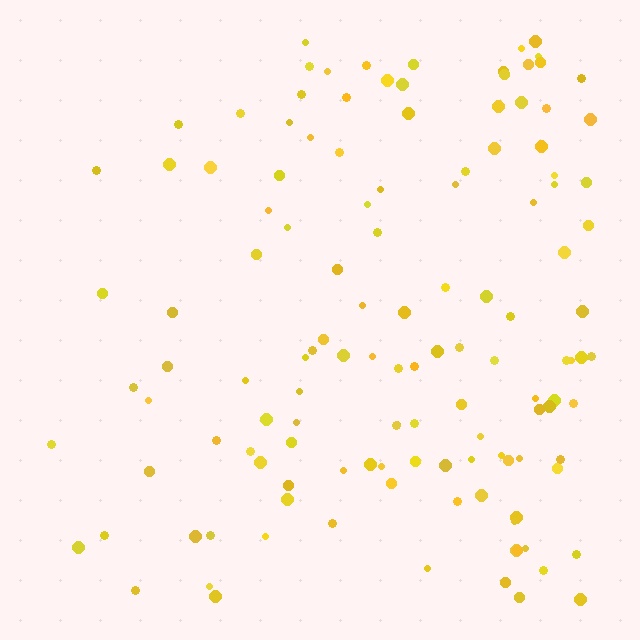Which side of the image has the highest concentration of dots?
The right.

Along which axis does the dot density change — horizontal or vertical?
Horizontal.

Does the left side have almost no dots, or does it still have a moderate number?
Still a moderate number, just noticeably fewer than the right.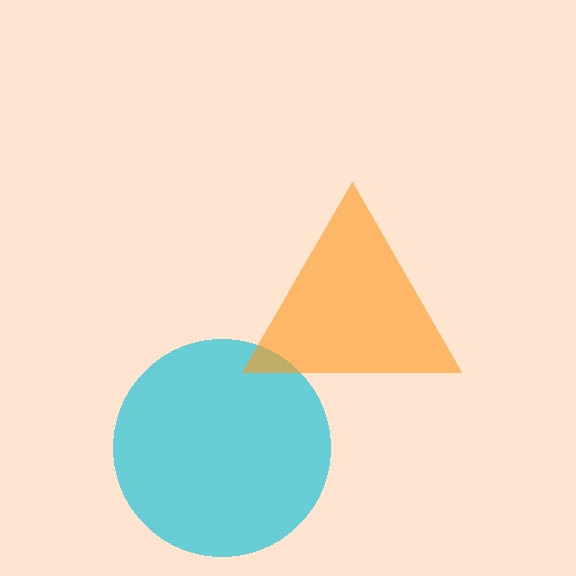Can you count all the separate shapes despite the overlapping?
Yes, there are 2 separate shapes.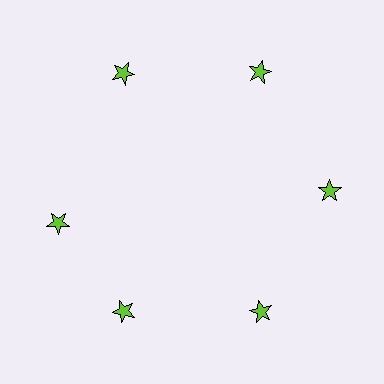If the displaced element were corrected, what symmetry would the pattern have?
It would have 6-fold rotational symmetry — the pattern would map onto itself every 60 degrees.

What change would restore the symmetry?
The symmetry would be restored by rotating it back into even spacing with its neighbors so that all 6 stars sit at equal angles and equal distance from the center.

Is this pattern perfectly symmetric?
No. The 6 lime stars are arranged in a ring, but one element near the 9 o'clock position is rotated out of alignment along the ring, breaking the 6-fold rotational symmetry.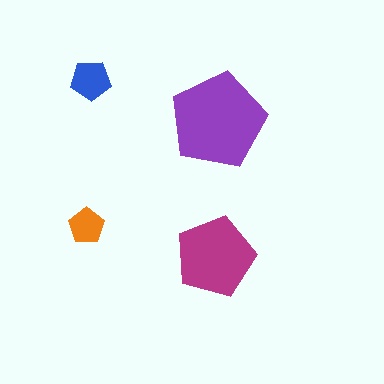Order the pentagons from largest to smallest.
the purple one, the magenta one, the blue one, the orange one.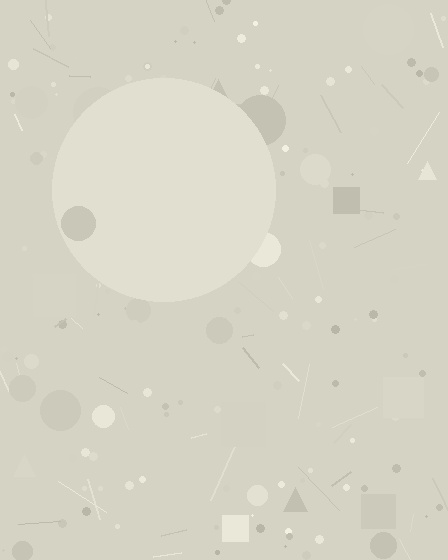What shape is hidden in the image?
A circle is hidden in the image.